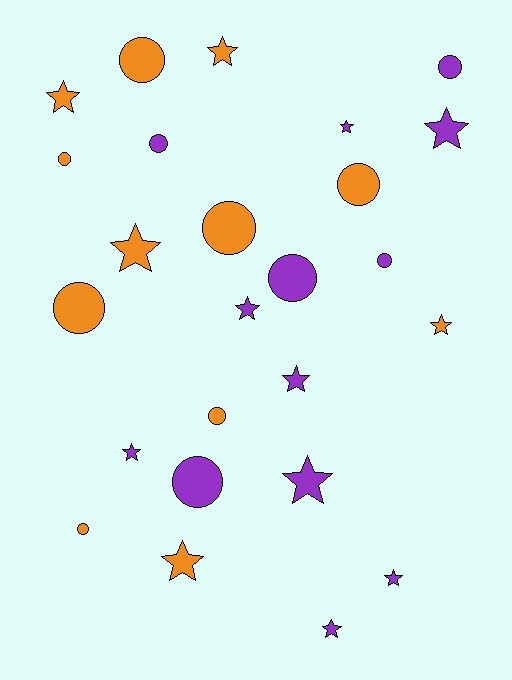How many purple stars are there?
There are 8 purple stars.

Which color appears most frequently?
Purple, with 13 objects.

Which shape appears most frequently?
Star, with 13 objects.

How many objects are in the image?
There are 25 objects.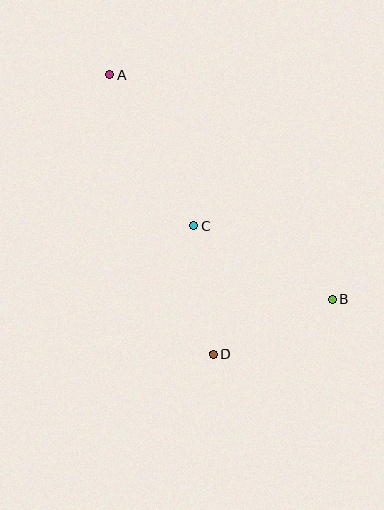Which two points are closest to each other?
Points C and D are closest to each other.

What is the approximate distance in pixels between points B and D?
The distance between B and D is approximately 130 pixels.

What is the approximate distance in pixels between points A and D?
The distance between A and D is approximately 298 pixels.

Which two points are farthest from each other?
Points A and B are farthest from each other.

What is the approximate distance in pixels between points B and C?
The distance between B and C is approximately 157 pixels.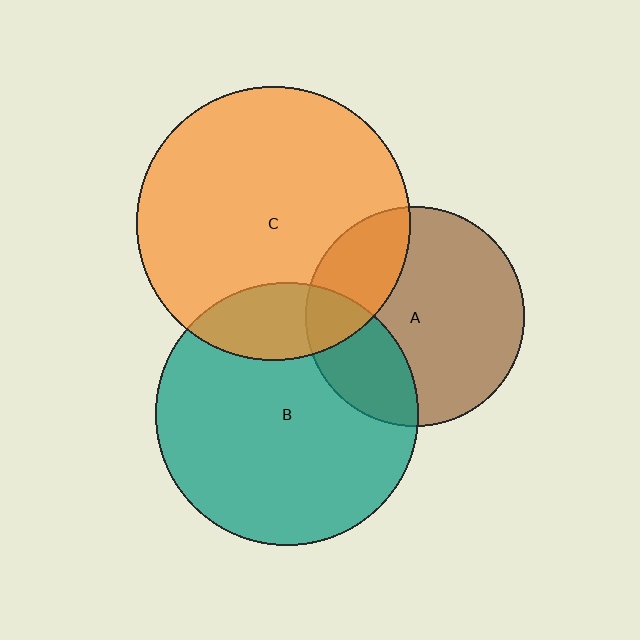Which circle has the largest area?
Circle C (orange).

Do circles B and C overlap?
Yes.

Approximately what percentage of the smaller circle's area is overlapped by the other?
Approximately 20%.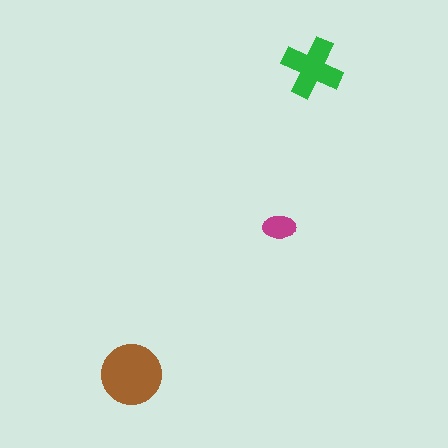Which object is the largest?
The brown circle.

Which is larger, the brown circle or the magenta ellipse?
The brown circle.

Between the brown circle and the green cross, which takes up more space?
The brown circle.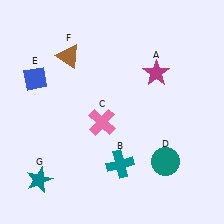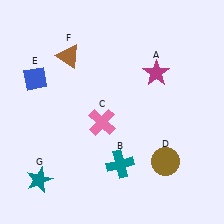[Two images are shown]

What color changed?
The circle (D) changed from teal in Image 1 to brown in Image 2.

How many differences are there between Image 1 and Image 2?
There is 1 difference between the two images.